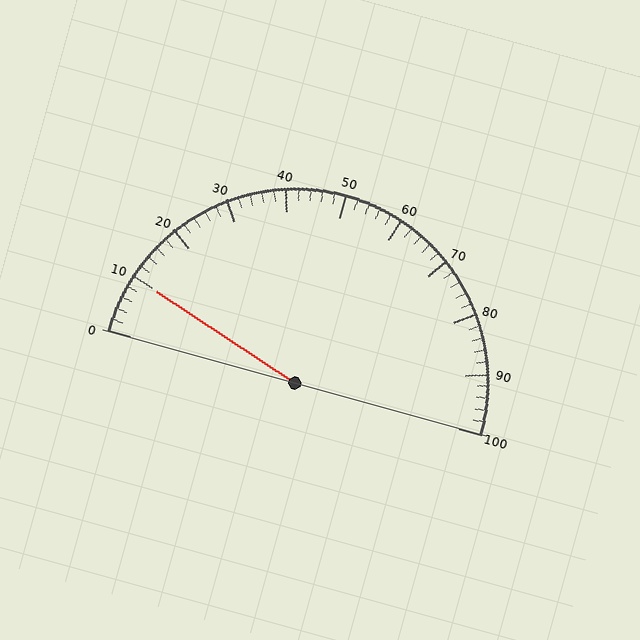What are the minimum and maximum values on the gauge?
The gauge ranges from 0 to 100.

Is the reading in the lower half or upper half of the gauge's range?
The reading is in the lower half of the range (0 to 100).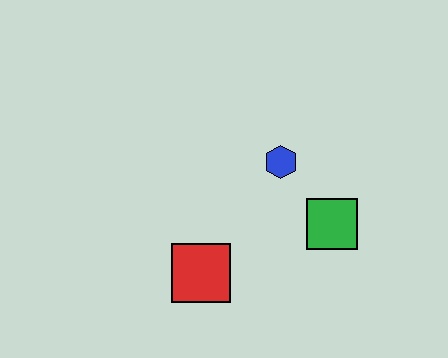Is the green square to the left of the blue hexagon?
No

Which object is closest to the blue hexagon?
The green square is closest to the blue hexagon.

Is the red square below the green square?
Yes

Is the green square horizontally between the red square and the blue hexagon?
No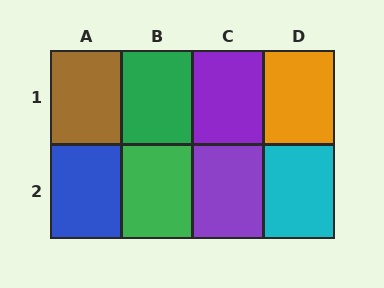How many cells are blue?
1 cell is blue.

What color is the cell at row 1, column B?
Green.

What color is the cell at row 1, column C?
Purple.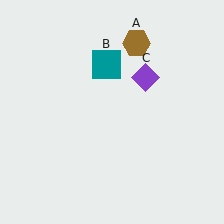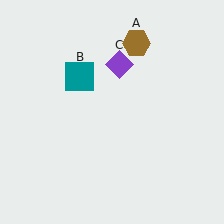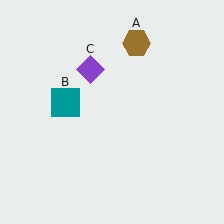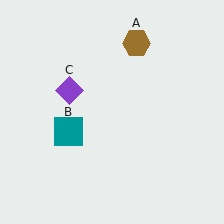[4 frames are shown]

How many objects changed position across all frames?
2 objects changed position: teal square (object B), purple diamond (object C).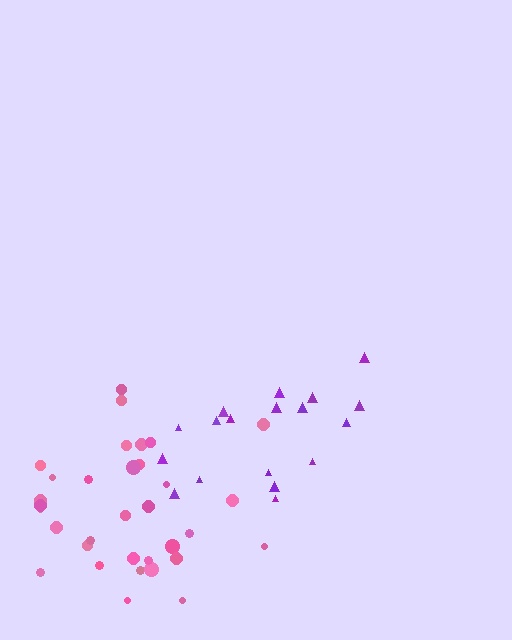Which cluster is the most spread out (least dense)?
Purple.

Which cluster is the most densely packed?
Pink.